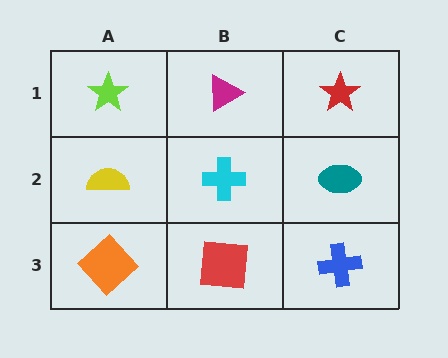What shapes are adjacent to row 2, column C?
A red star (row 1, column C), a blue cross (row 3, column C), a cyan cross (row 2, column B).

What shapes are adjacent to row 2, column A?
A lime star (row 1, column A), an orange diamond (row 3, column A), a cyan cross (row 2, column B).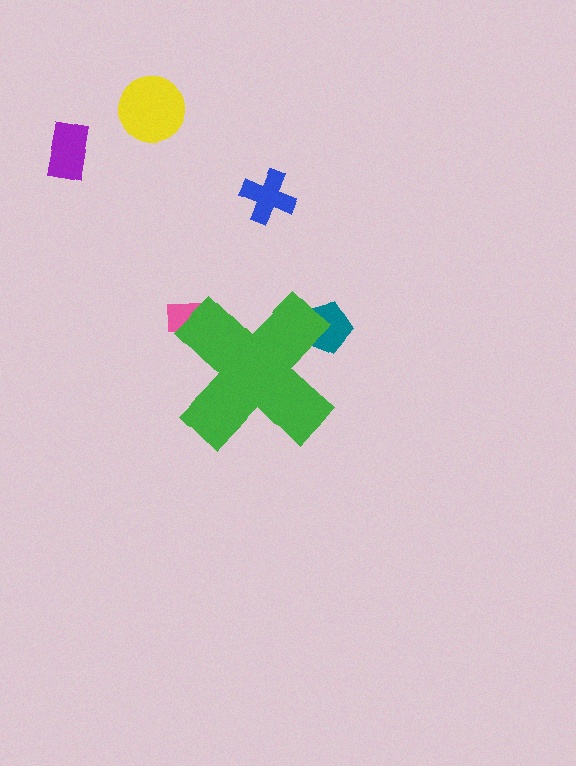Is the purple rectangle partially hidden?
No, the purple rectangle is fully visible.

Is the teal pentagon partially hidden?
Yes, the teal pentagon is partially hidden behind the green cross.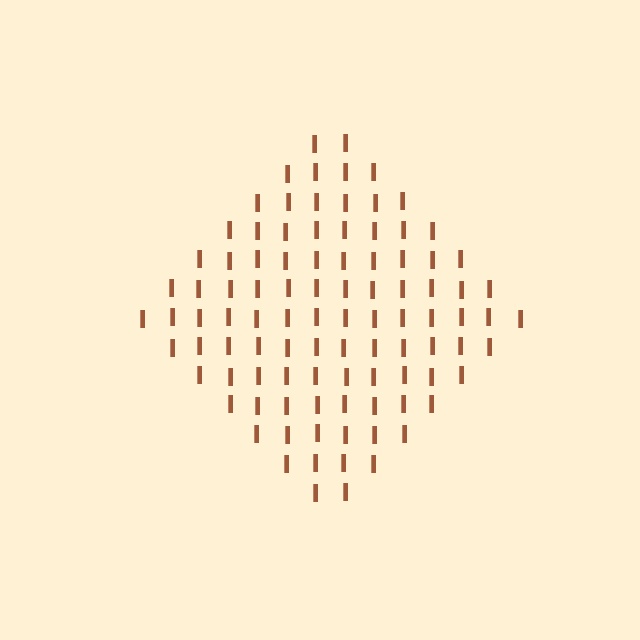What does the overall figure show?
The overall figure shows a diamond.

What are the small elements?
The small elements are letter I's.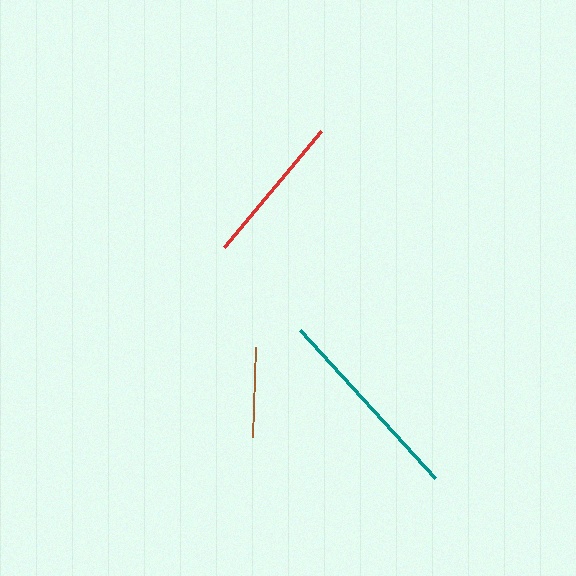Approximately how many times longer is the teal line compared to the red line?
The teal line is approximately 1.3 times the length of the red line.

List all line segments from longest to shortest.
From longest to shortest: teal, red, brown.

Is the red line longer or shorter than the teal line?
The teal line is longer than the red line.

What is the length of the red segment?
The red segment is approximately 152 pixels long.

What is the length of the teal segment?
The teal segment is approximately 200 pixels long.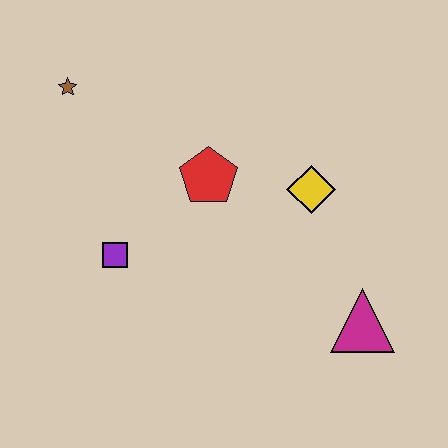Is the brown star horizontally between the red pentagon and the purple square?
No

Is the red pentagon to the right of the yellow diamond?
No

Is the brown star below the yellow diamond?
No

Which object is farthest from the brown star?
The magenta triangle is farthest from the brown star.